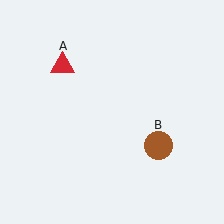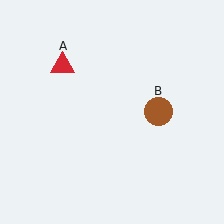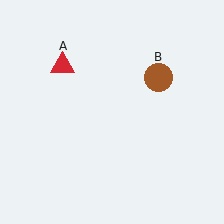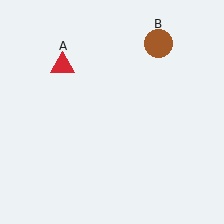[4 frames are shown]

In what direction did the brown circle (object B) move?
The brown circle (object B) moved up.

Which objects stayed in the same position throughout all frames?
Red triangle (object A) remained stationary.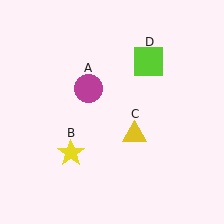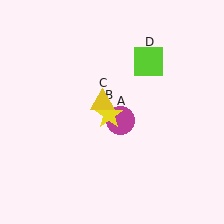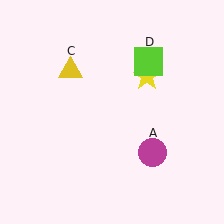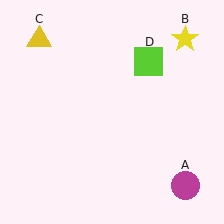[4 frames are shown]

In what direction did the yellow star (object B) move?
The yellow star (object B) moved up and to the right.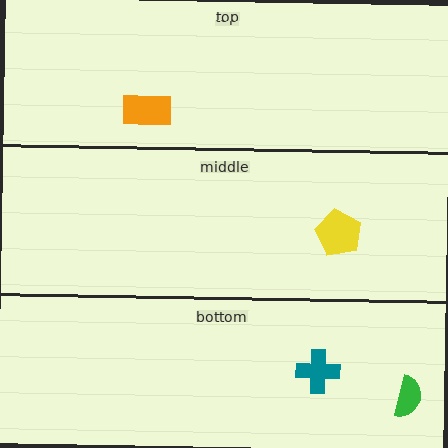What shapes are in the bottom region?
The green semicircle, the teal cross.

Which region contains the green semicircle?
The bottom region.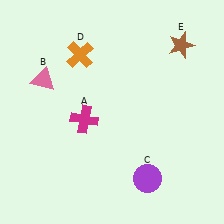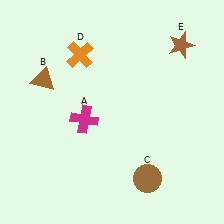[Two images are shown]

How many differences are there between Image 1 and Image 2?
There are 2 differences between the two images.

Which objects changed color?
B changed from pink to brown. C changed from purple to brown.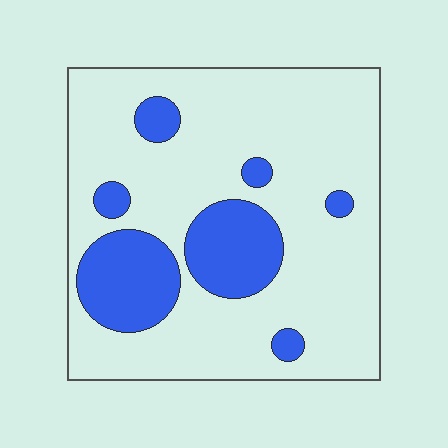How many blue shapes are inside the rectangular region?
7.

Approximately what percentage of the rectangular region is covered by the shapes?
Approximately 20%.